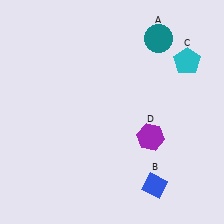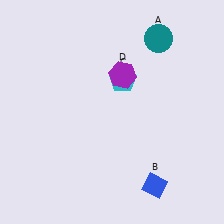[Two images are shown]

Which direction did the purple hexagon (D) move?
The purple hexagon (D) moved up.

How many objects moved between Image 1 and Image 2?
2 objects moved between the two images.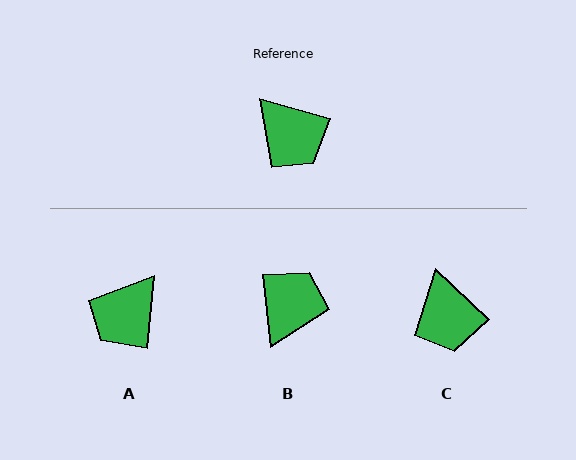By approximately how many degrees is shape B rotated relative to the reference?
Approximately 113 degrees counter-clockwise.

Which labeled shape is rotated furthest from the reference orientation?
B, about 113 degrees away.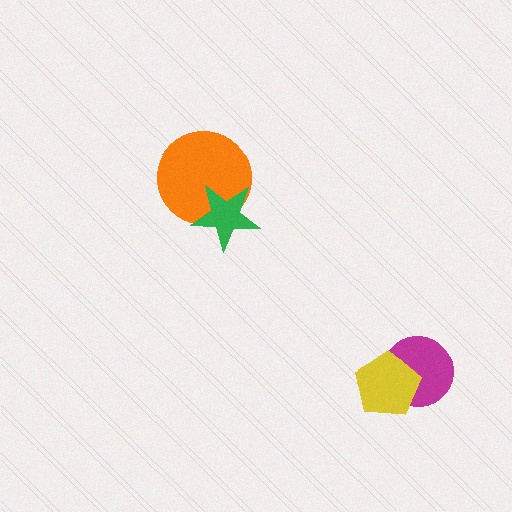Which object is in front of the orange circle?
The green star is in front of the orange circle.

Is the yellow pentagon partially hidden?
No, no other shape covers it.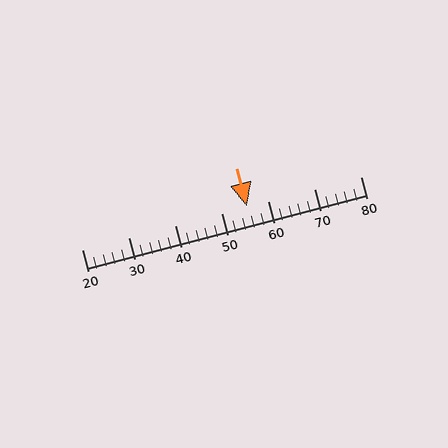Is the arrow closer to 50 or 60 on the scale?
The arrow is closer to 60.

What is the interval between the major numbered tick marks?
The major tick marks are spaced 10 units apart.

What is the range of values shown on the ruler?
The ruler shows values from 20 to 80.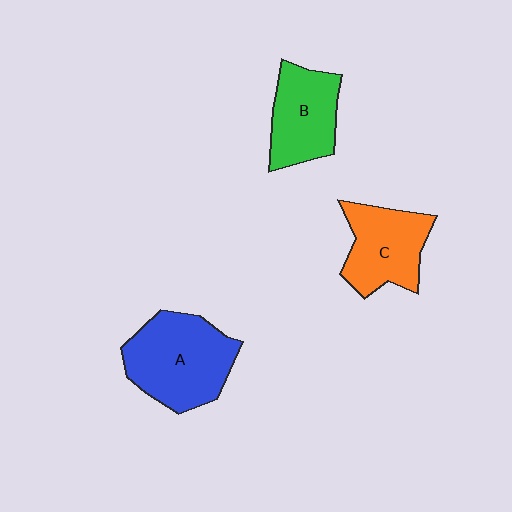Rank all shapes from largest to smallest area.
From largest to smallest: A (blue), C (orange), B (green).